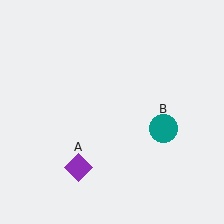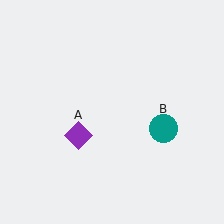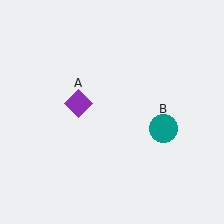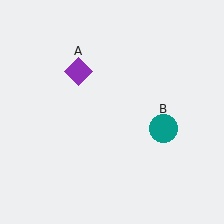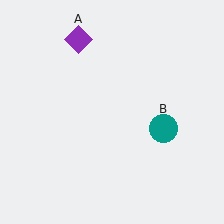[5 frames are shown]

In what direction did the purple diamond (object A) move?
The purple diamond (object A) moved up.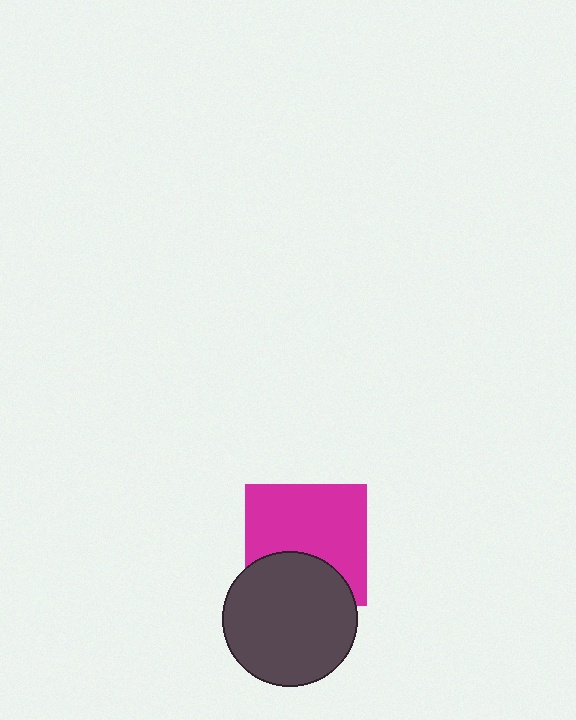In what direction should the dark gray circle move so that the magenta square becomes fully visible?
The dark gray circle should move down. That is the shortest direction to clear the overlap and leave the magenta square fully visible.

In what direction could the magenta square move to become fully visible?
The magenta square could move up. That would shift it out from behind the dark gray circle entirely.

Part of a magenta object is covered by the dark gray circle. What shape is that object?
It is a square.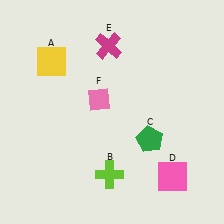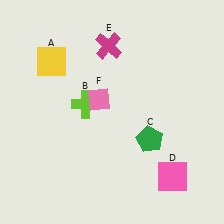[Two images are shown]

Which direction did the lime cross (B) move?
The lime cross (B) moved up.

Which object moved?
The lime cross (B) moved up.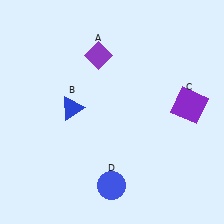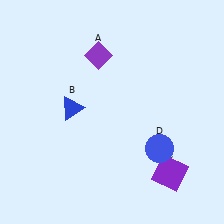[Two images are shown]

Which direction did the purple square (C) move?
The purple square (C) moved down.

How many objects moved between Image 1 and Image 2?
2 objects moved between the two images.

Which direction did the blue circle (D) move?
The blue circle (D) moved right.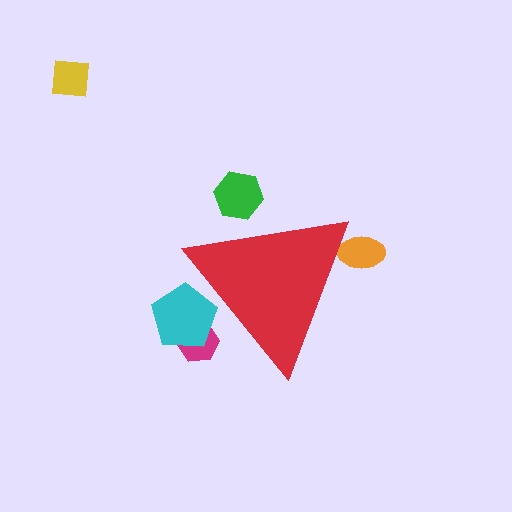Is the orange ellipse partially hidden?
Yes, the orange ellipse is partially hidden behind the red triangle.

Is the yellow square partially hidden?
No, the yellow square is fully visible.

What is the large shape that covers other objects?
A red triangle.